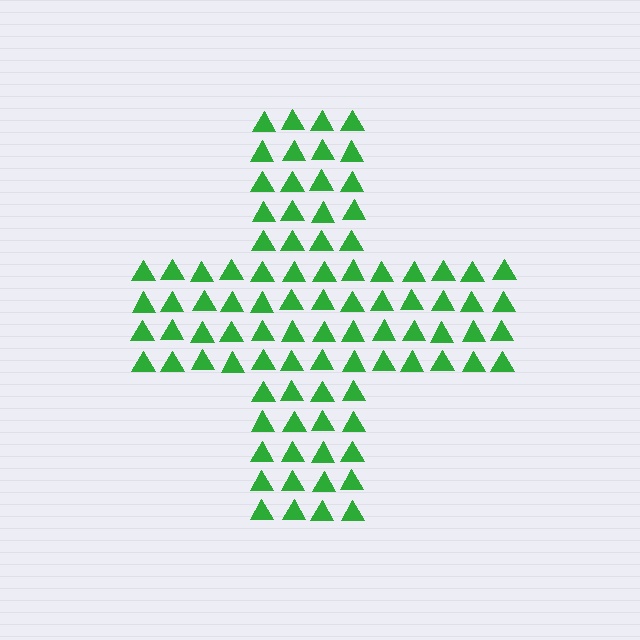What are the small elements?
The small elements are triangles.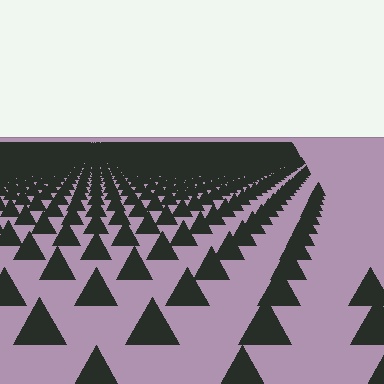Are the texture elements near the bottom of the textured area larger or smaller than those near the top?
Larger. Near the bottom, elements are closer to the viewer and appear at a bigger on-screen size.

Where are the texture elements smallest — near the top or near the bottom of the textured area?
Near the top.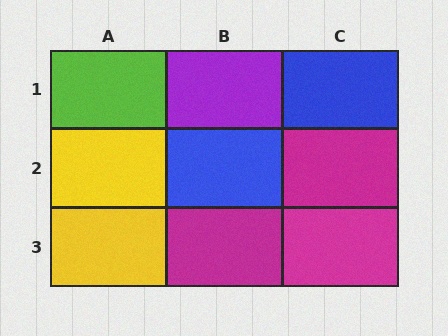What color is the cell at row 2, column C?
Magenta.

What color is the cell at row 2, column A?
Yellow.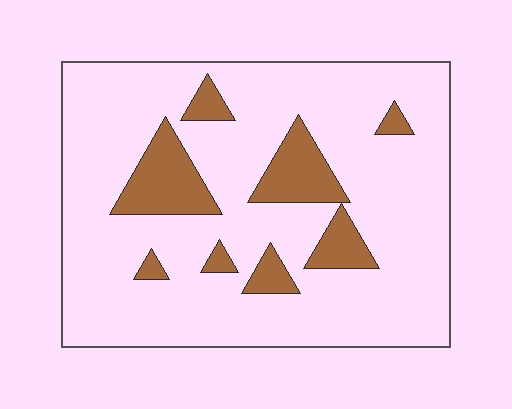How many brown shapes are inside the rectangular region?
8.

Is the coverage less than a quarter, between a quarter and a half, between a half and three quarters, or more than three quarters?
Less than a quarter.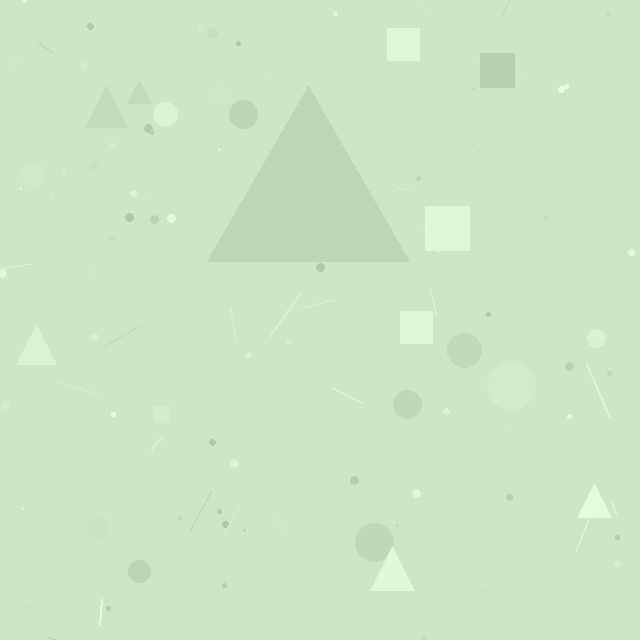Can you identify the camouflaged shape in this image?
The camouflaged shape is a triangle.